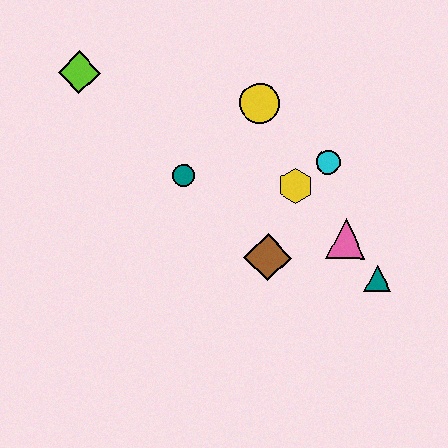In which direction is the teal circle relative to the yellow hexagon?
The teal circle is to the left of the yellow hexagon.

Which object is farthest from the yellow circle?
The teal triangle is farthest from the yellow circle.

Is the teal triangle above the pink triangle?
No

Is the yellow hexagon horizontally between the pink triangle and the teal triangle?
No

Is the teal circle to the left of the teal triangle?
Yes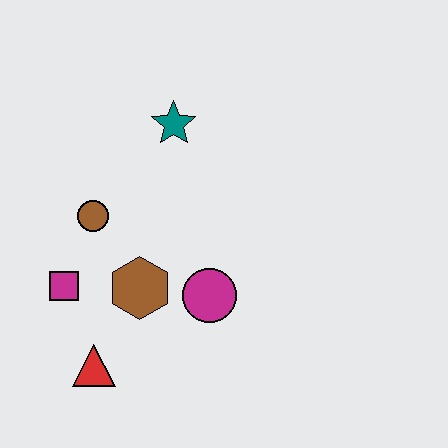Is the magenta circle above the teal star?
No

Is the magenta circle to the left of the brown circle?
No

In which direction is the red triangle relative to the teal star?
The red triangle is below the teal star.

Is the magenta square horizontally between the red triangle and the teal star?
No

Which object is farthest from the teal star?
The red triangle is farthest from the teal star.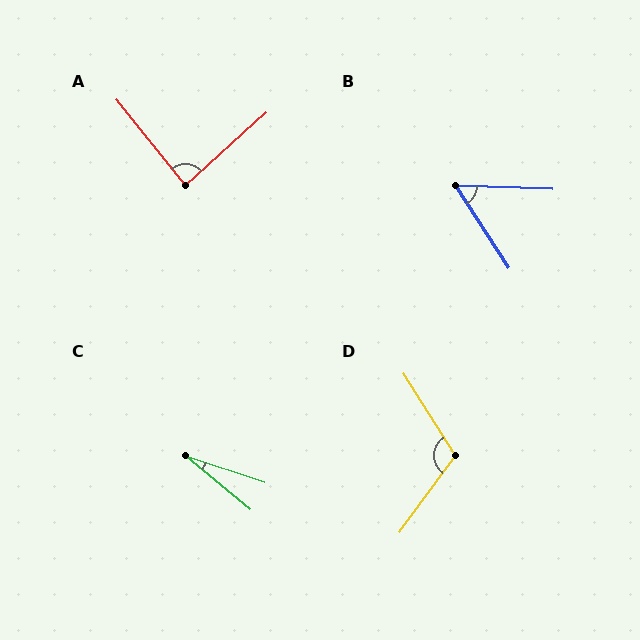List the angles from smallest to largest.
C (21°), B (55°), A (87°), D (112°).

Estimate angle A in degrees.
Approximately 87 degrees.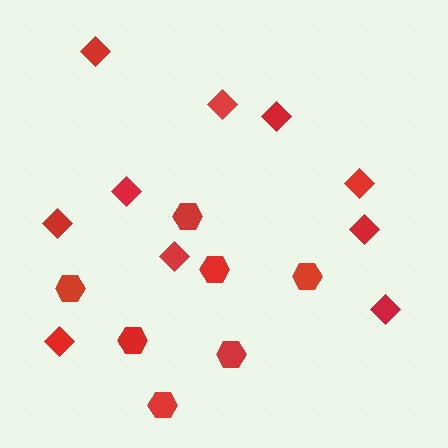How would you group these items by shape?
There are 2 groups: one group of hexagons (7) and one group of diamonds (10).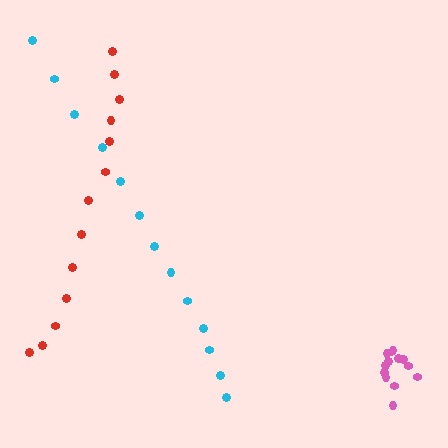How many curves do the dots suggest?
There are 3 distinct paths.